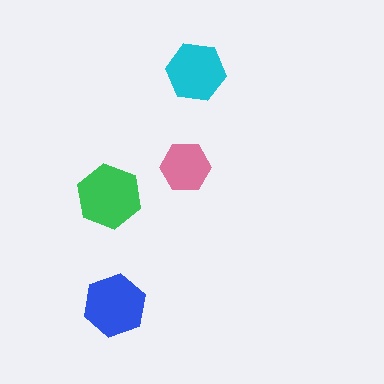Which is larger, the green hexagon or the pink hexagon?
The green one.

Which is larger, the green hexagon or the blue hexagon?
The green one.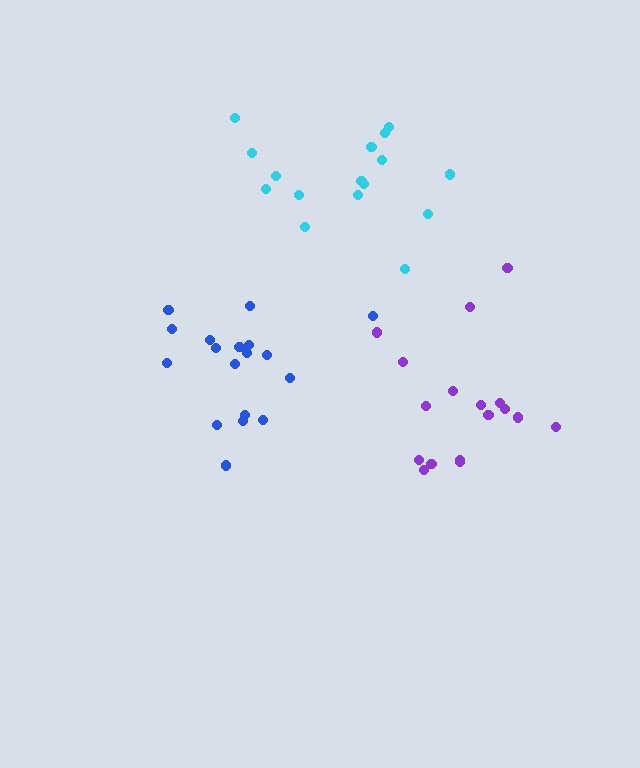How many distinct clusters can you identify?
There are 3 distinct clusters.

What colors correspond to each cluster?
The clusters are colored: blue, cyan, purple.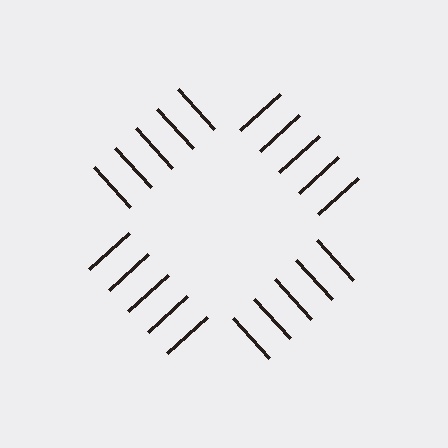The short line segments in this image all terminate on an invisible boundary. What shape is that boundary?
An illusory square — the line segments terminate on its edges but no continuous stroke is drawn.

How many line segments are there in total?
20 — 5 along each of the 4 edges.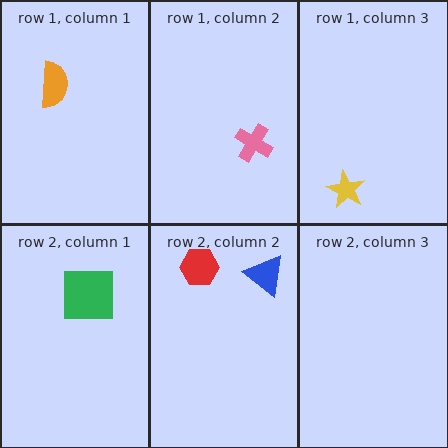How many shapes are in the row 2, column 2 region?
2.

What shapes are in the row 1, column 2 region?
The pink cross.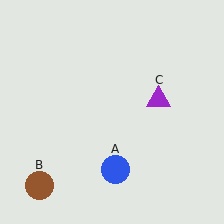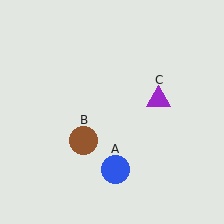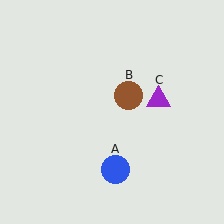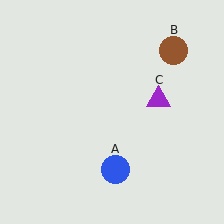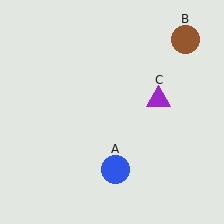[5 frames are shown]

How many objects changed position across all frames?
1 object changed position: brown circle (object B).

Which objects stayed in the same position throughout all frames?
Blue circle (object A) and purple triangle (object C) remained stationary.